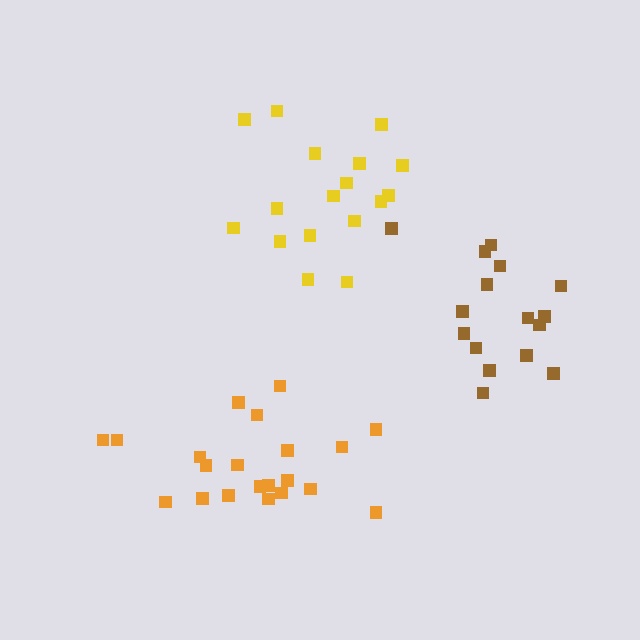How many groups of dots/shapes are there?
There are 3 groups.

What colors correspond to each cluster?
The clusters are colored: orange, brown, yellow.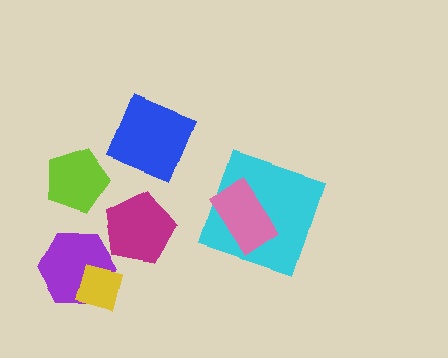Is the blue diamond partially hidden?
No, no other shape covers it.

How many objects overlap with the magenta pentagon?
0 objects overlap with the magenta pentagon.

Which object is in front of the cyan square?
The pink rectangle is in front of the cyan square.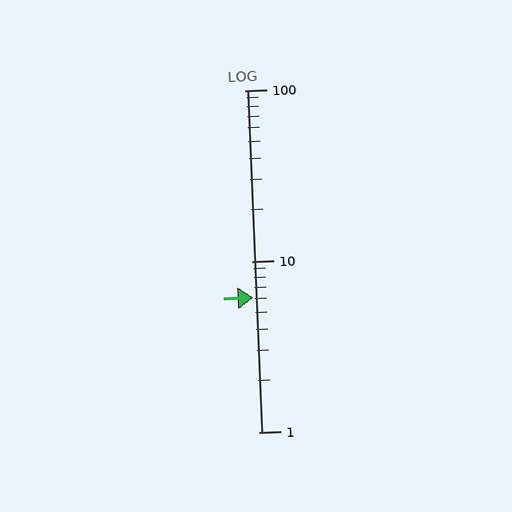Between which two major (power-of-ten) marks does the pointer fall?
The pointer is between 1 and 10.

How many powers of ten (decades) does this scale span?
The scale spans 2 decades, from 1 to 100.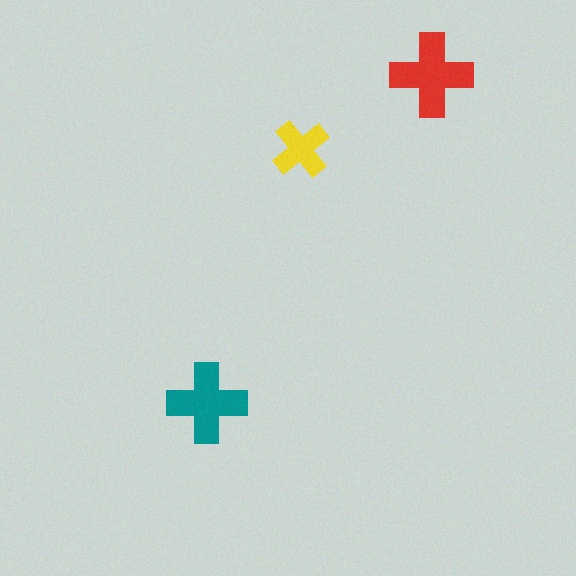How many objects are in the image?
There are 3 objects in the image.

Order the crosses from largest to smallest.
the red one, the teal one, the yellow one.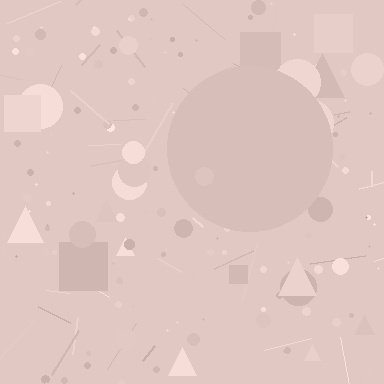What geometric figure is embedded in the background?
A circle is embedded in the background.